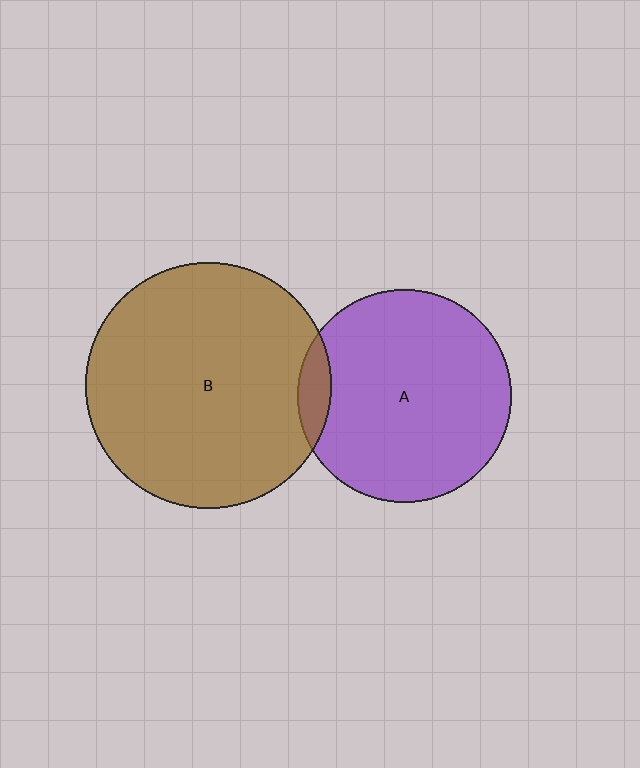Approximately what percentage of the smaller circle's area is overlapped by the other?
Approximately 10%.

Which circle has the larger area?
Circle B (brown).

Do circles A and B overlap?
Yes.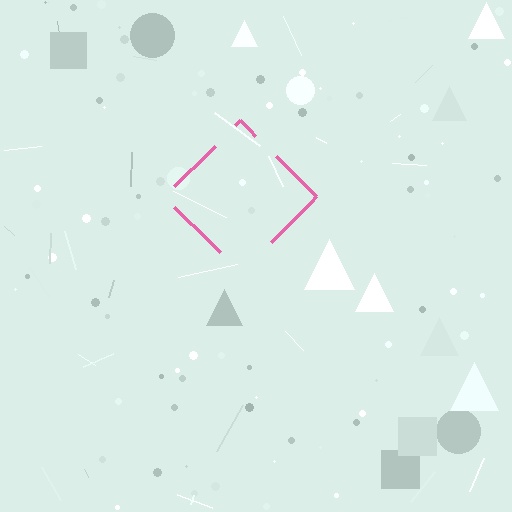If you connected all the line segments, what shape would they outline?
They would outline a diamond.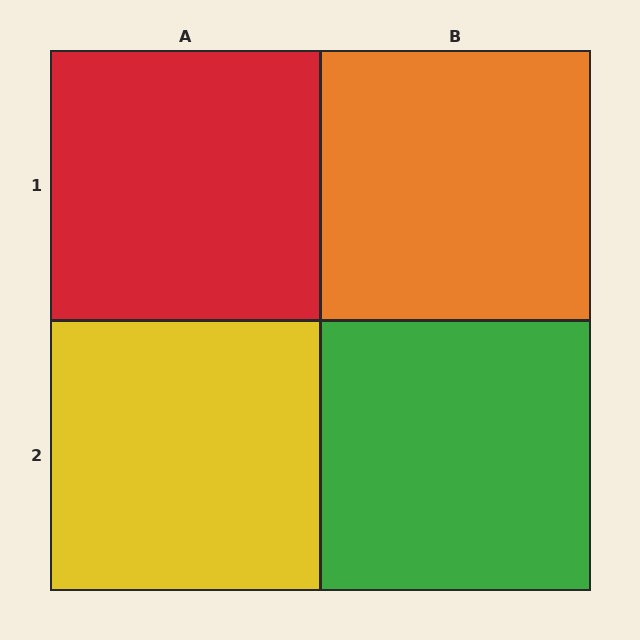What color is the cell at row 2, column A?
Yellow.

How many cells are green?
1 cell is green.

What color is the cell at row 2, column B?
Green.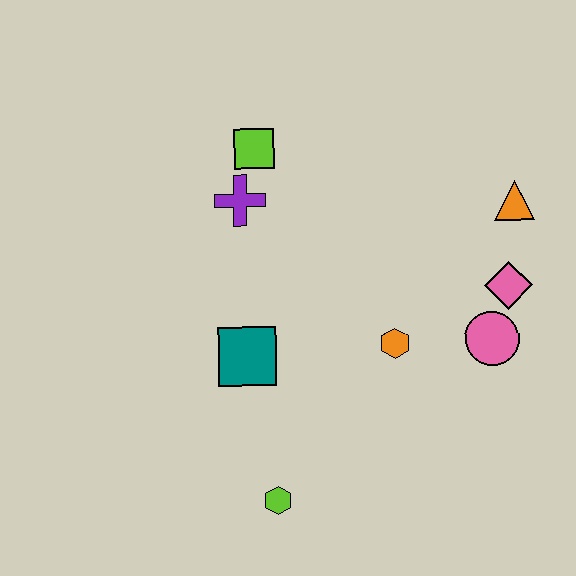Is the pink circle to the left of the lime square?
No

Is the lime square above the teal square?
Yes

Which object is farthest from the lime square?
The lime hexagon is farthest from the lime square.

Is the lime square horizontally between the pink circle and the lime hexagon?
No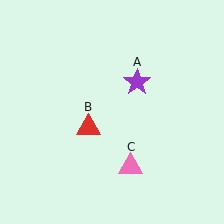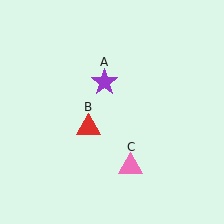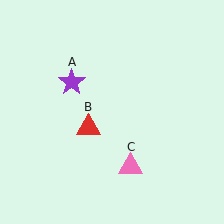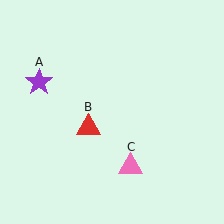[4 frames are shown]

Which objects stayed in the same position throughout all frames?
Red triangle (object B) and pink triangle (object C) remained stationary.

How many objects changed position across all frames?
1 object changed position: purple star (object A).